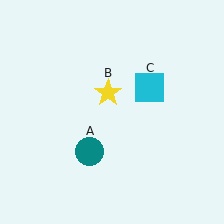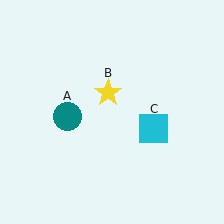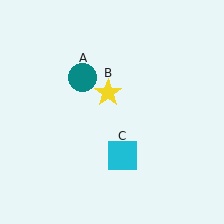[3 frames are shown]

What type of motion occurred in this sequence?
The teal circle (object A), cyan square (object C) rotated clockwise around the center of the scene.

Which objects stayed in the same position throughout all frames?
Yellow star (object B) remained stationary.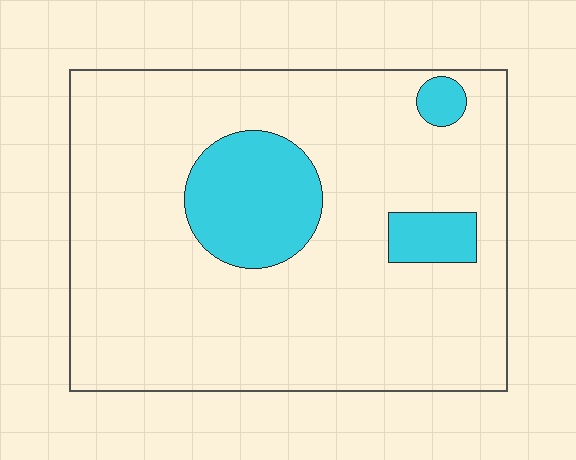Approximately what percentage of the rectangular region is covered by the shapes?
Approximately 15%.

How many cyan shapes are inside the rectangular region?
3.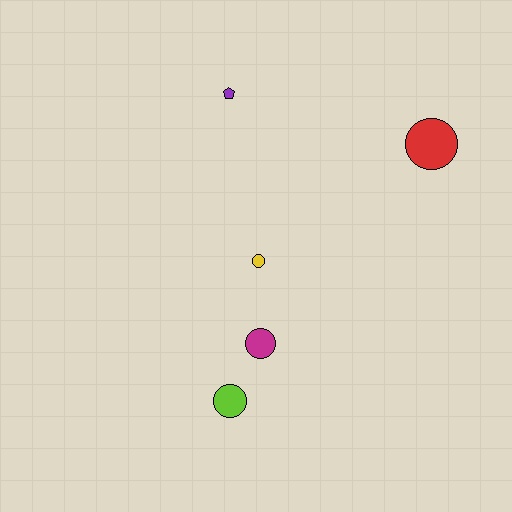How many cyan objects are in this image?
There are no cyan objects.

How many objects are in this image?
There are 5 objects.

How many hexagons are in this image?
There are no hexagons.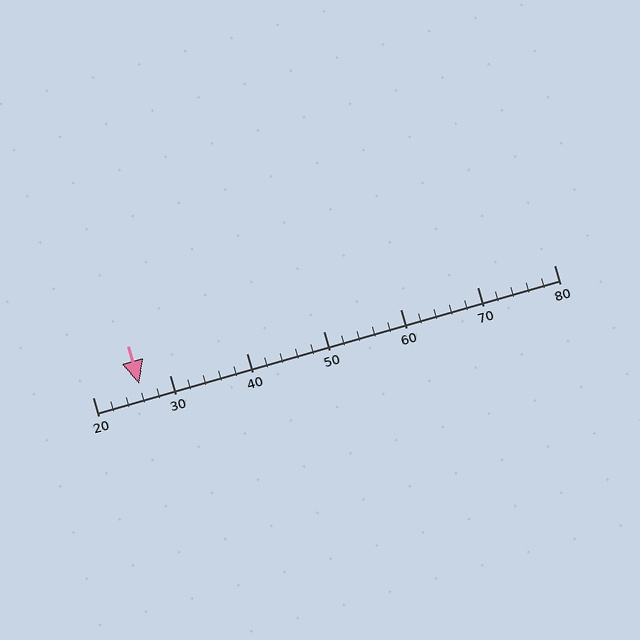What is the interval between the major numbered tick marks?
The major tick marks are spaced 10 units apart.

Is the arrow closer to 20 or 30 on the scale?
The arrow is closer to 30.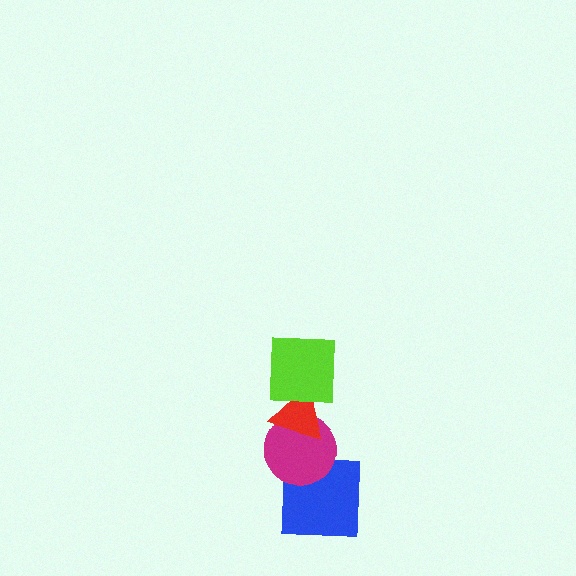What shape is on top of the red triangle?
The lime square is on top of the red triangle.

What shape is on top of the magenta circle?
The red triangle is on top of the magenta circle.